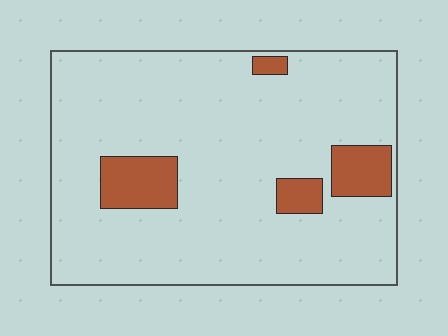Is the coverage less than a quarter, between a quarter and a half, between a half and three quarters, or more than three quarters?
Less than a quarter.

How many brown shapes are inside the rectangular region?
4.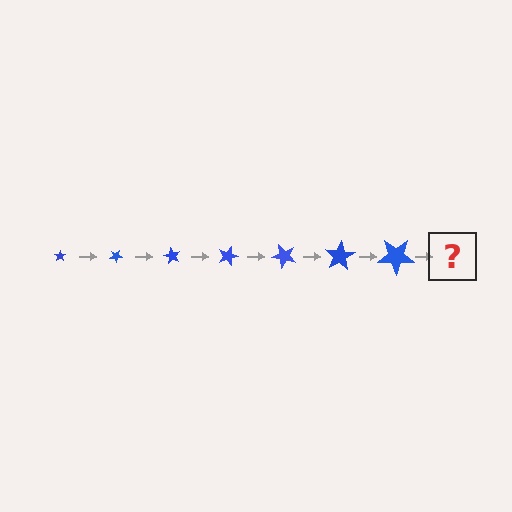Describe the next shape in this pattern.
It should be a star, larger than the previous one and rotated 210 degrees from the start.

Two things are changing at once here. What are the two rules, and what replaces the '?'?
The two rules are that the star grows larger each step and it rotates 30 degrees each step. The '?' should be a star, larger than the previous one and rotated 210 degrees from the start.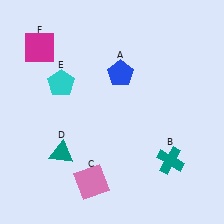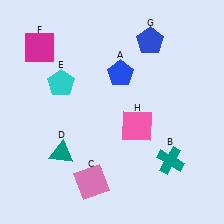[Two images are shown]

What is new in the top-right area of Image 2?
A blue pentagon (G) was added in the top-right area of Image 2.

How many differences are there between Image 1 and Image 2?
There are 2 differences between the two images.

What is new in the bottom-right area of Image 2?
A pink square (H) was added in the bottom-right area of Image 2.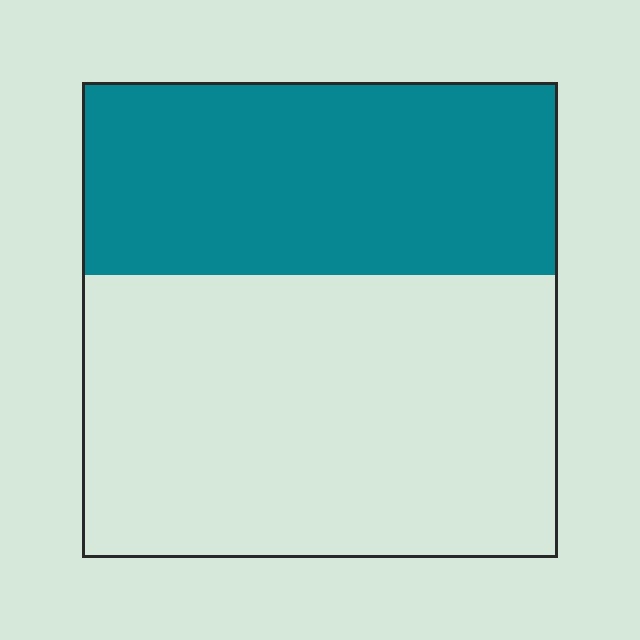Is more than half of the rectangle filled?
No.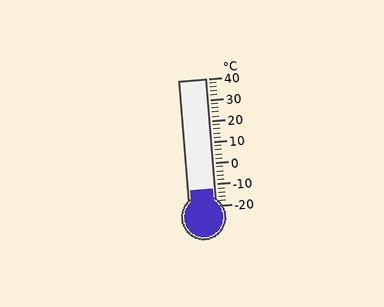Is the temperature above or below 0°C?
The temperature is below 0°C.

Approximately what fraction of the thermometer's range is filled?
The thermometer is filled to approximately 15% of its range.